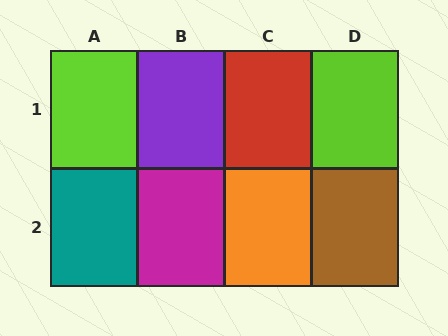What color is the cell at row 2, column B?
Magenta.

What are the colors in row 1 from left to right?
Lime, purple, red, lime.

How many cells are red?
1 cell is red.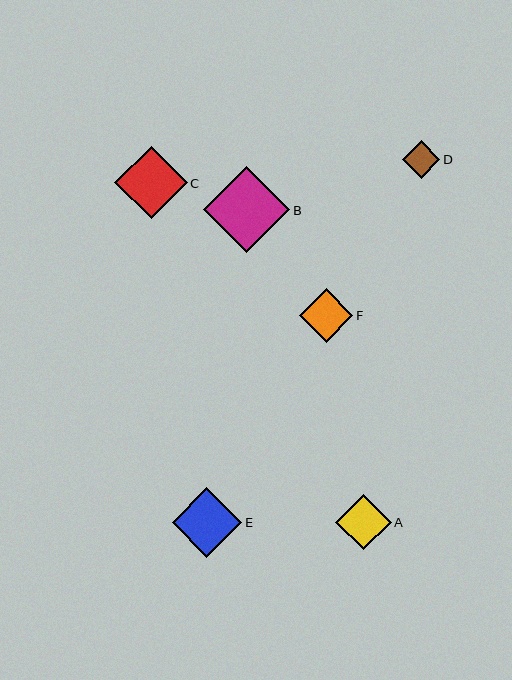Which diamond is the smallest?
Diamond D is the smallest with a size of approximately 38 pixels.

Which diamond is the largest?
Diamond B is the largest with a size of approximately 86 pixels.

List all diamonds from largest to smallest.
From largest to smallest: B, C, E, A, F, D.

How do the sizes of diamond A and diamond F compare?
Diamond A and diamond F are approximately the same size.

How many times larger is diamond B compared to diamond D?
Diamond B is approximately 2.3 times the size of diamond D.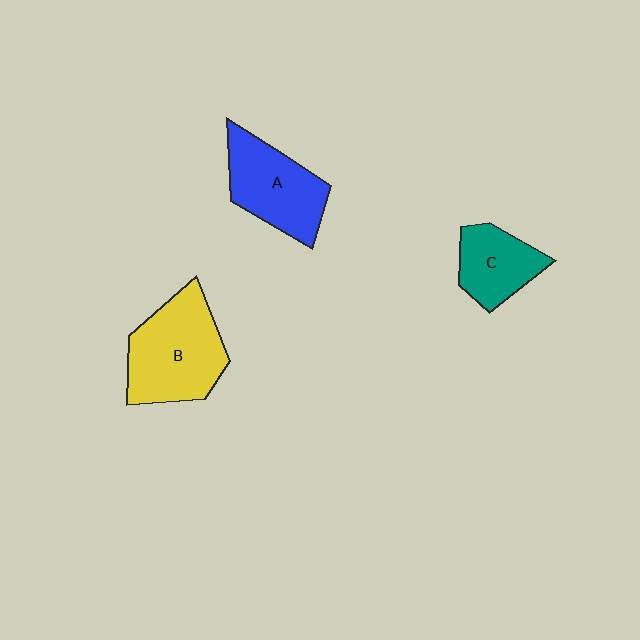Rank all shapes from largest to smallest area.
From largest to smallest: B (yellow), A (blue), C (teal).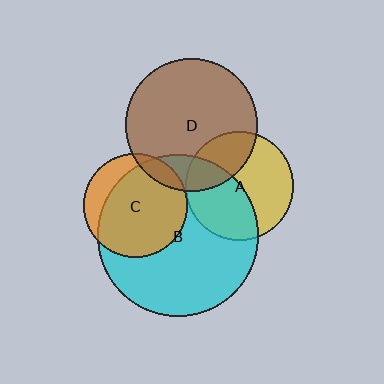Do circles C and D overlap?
Yes.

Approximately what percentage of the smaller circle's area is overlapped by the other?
Approximately 10%.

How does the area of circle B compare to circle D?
Approximately 1.5 times.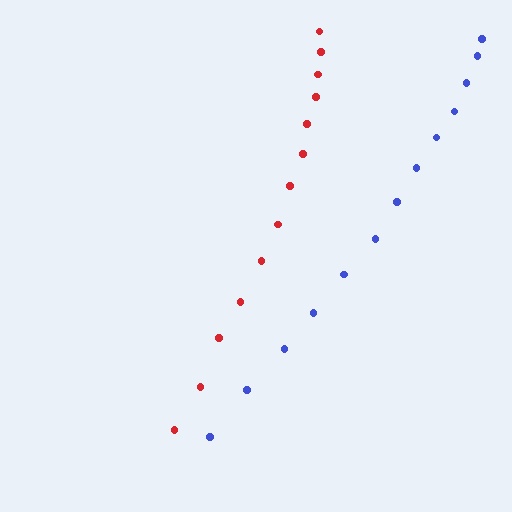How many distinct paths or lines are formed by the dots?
There are 2 distinct paths.